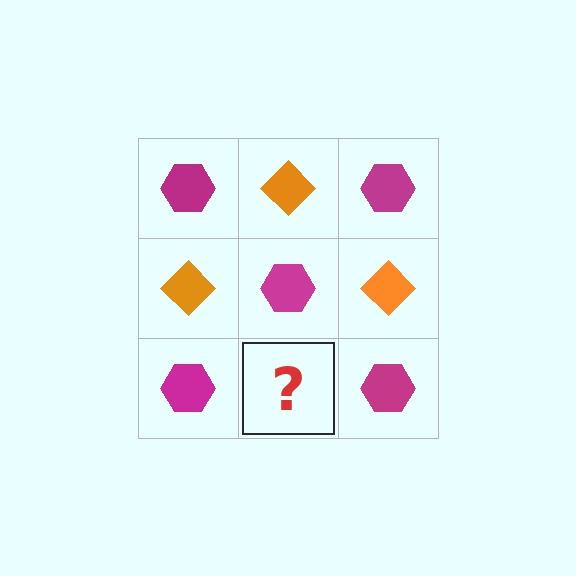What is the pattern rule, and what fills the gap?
The rule is that it alternates magenta hexagon and orange diamond in a checkerboard pattern. The gap should be filled with an orange diamond.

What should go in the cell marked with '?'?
The missing cell should contain an orange diamond.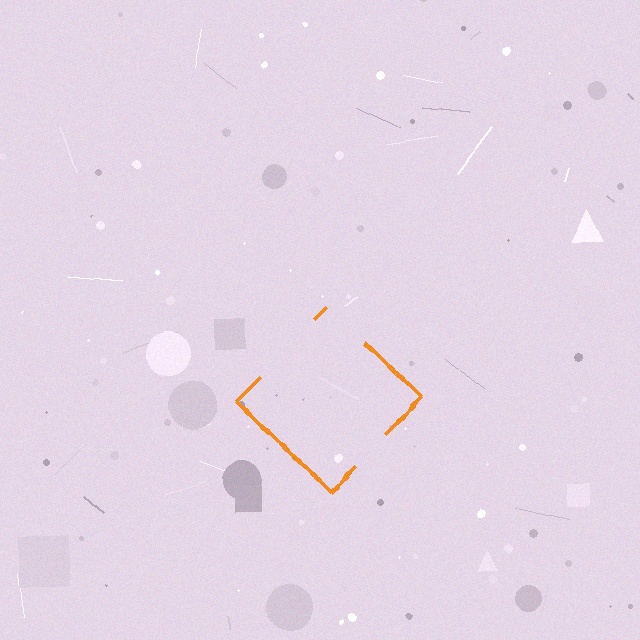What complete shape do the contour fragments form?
The contour fragments form a diamond.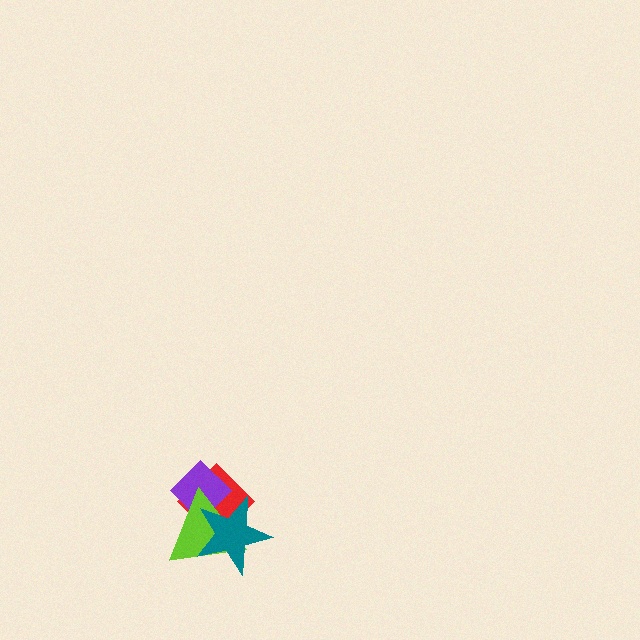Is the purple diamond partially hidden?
Yes, it is partially covered by another shape.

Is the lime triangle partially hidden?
Yes, it is partially covered by another shape.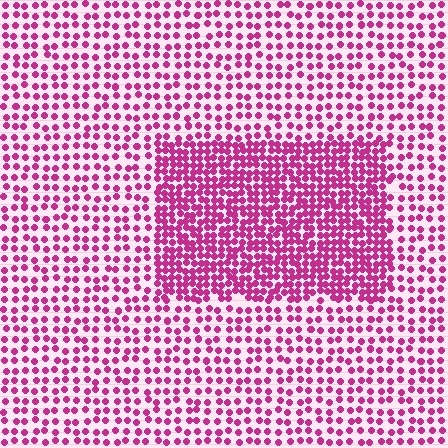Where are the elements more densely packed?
The elements are more densely packed inside the rectangle boundary.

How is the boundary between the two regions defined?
The boundary is defined by a change in element density (approximately 2.1x ratio). All elements are the same color, size, and shape.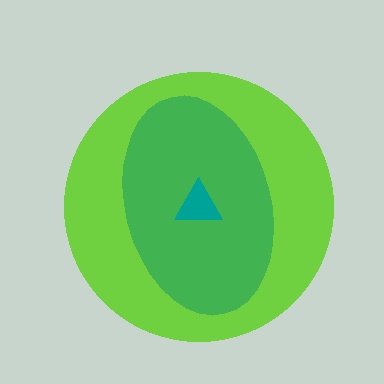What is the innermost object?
The teal triangle.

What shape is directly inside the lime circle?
The green ellipse.